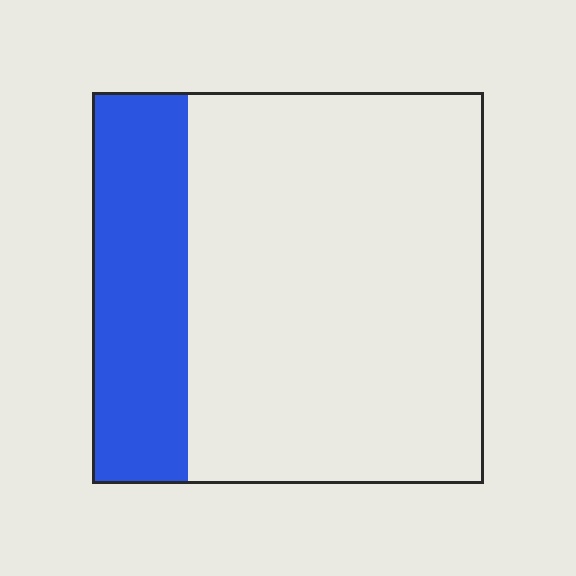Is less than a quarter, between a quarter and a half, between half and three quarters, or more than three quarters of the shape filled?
Less than a quarter.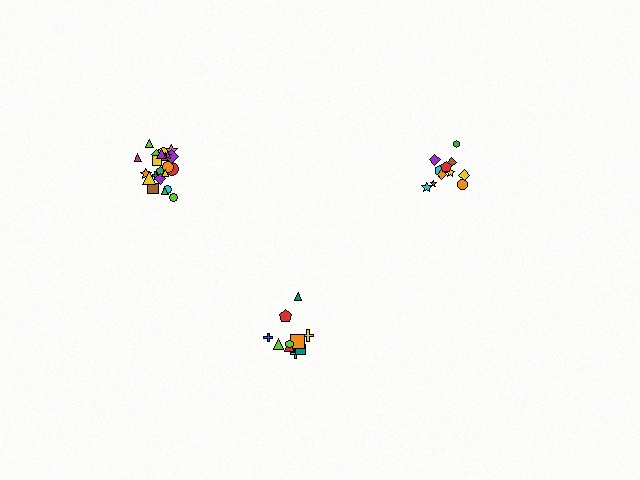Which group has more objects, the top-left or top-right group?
The top-left group.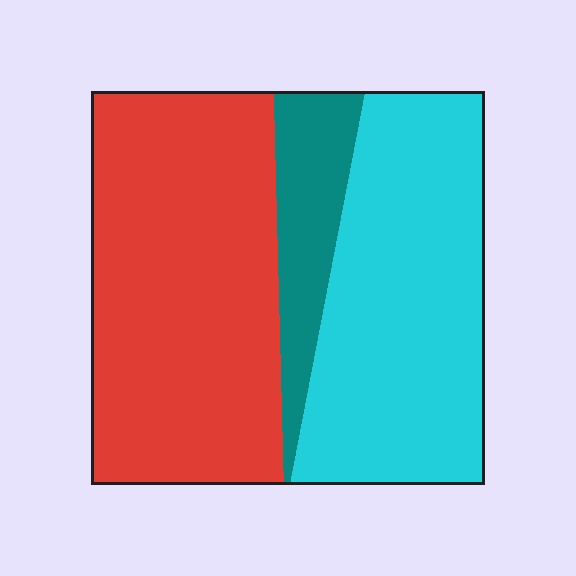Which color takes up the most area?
Red, at roughly 50%.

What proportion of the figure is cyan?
Cyan takes up about two fifths (2/5) of the figure.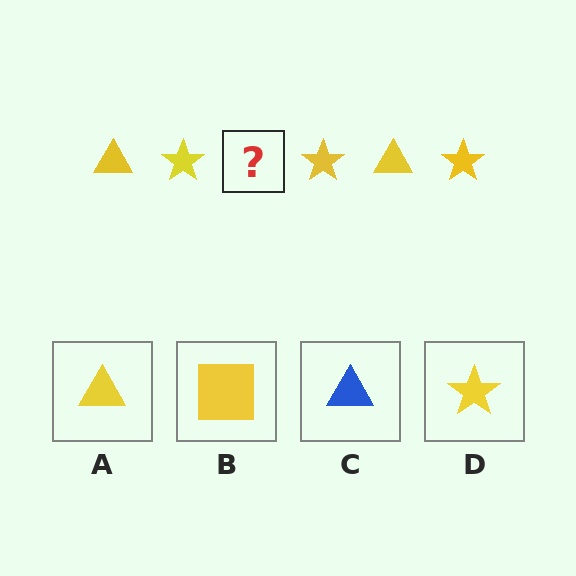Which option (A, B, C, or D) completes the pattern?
A.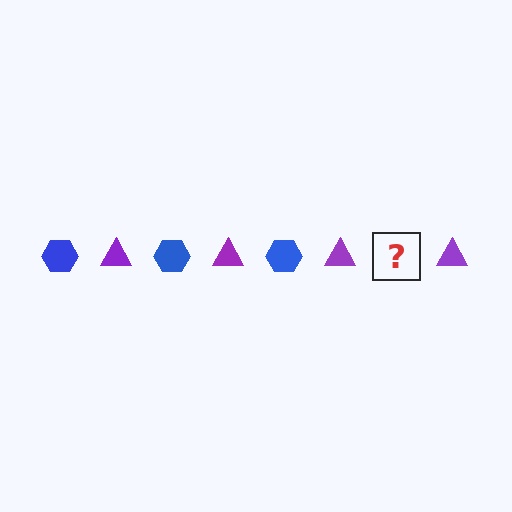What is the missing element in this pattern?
The missing element is a blue hexagon.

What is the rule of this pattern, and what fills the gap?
The rule is that the pattern alternates between blue hexagon and purple triangle. The gap should be filled with a blue hexagon.